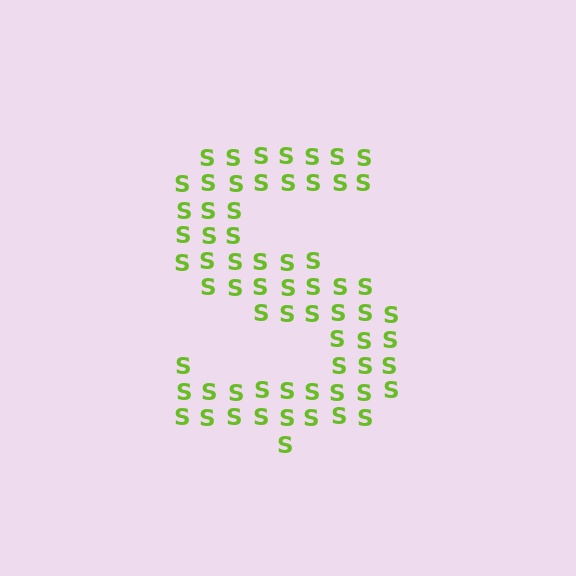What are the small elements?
The small elements are letter S's.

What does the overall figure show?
The overall figure shows the letter S.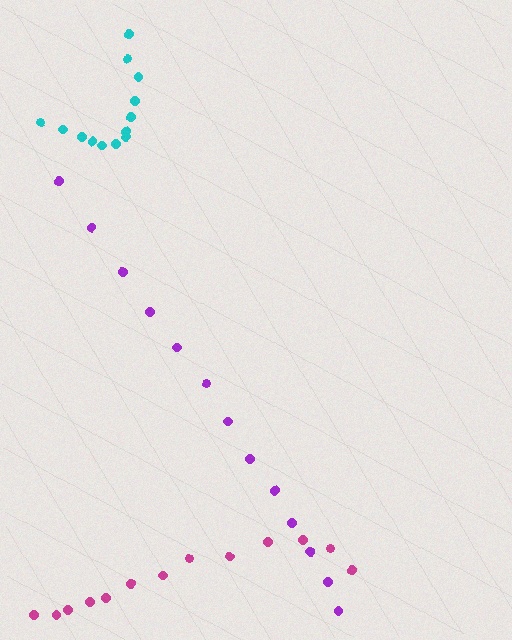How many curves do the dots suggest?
There are 3 distinct paths.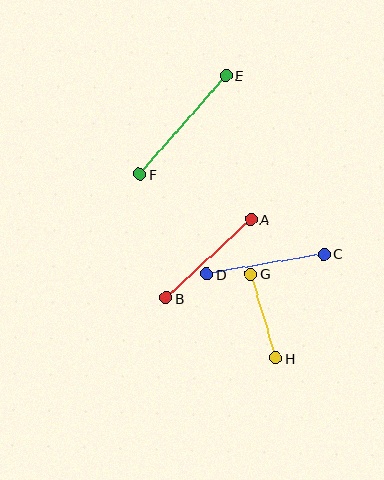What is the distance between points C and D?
The distance is approximately 119 pixels.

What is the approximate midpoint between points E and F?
The midpoint is at approximately (183, 125) pixels.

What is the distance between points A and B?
The distance is approximately 116 pixels.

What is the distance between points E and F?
The distance is approximately 131 pixels.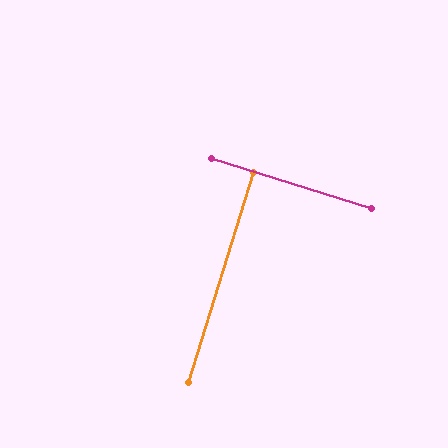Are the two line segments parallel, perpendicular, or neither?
Perpendicular — they meet at approximately 90°.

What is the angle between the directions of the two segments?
Approximately 90 degrees.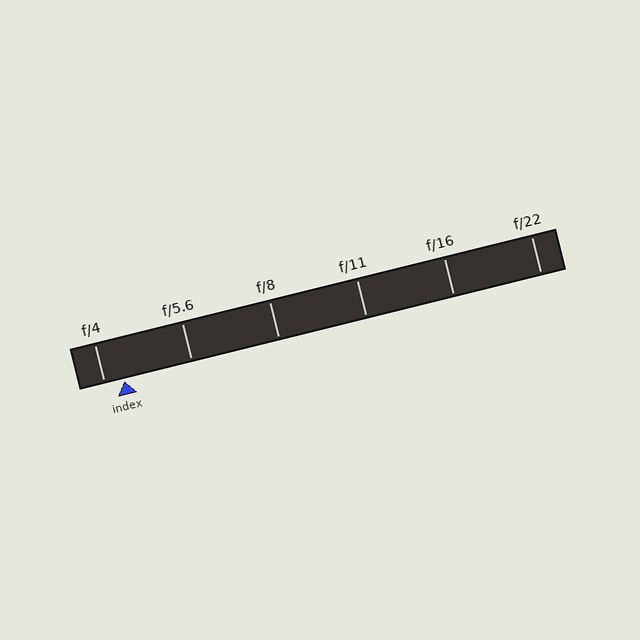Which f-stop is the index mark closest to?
The index mark is closest to f/4.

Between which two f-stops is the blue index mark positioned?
The index mark is between f/4 and f/5.6.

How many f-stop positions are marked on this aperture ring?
There are 6 f-stop positions marked.